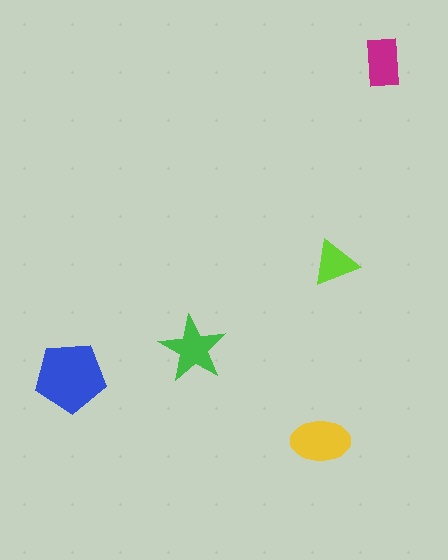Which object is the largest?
The blue pentagon.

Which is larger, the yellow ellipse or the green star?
The yellow ellipse.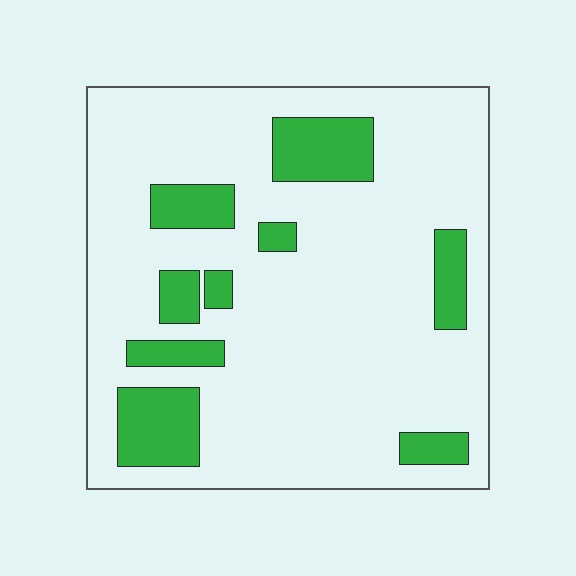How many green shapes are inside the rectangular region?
9.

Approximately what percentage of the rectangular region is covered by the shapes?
Approximately 20%.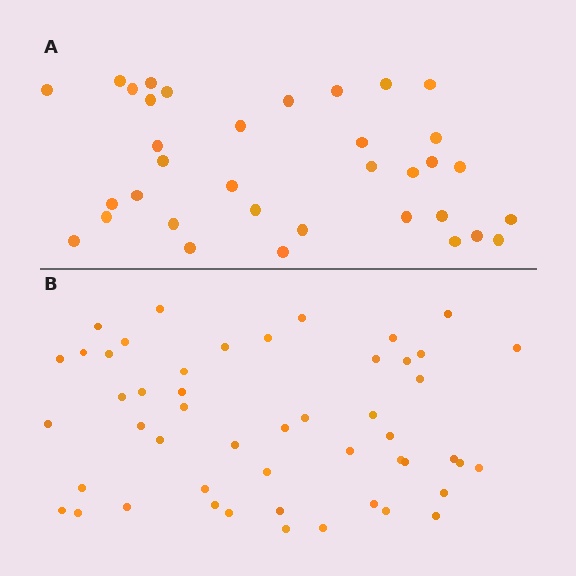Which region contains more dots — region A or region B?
Region B (the bottom region) has more dots.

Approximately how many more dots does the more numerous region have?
Region B has approximately 15 more dots than region A.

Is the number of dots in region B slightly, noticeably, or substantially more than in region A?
Region B has noticeably more, but not dramatically so. The ratio is roughly 1.4 to 1.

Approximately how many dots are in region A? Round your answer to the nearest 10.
About 40 dots. (The exact count is 35, which rounds to 40.)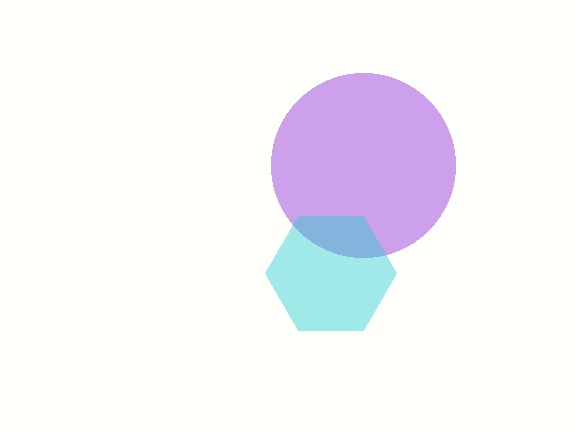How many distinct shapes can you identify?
There are 2 distinct shapes: a purple circle, a cyan hexagon.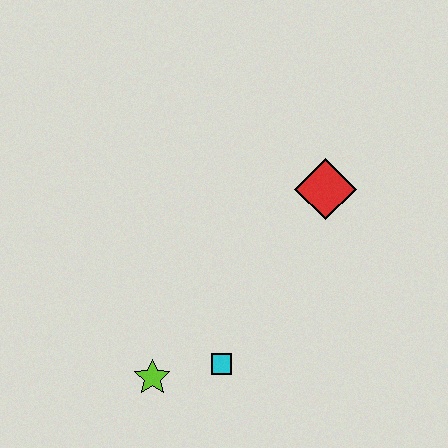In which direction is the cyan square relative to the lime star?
The cyan square is to the right of the lime star.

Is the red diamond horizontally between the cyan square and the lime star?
No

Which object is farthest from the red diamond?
The lime star is farthest from the red diamond.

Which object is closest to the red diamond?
The cyan square is closest to the red diamond.